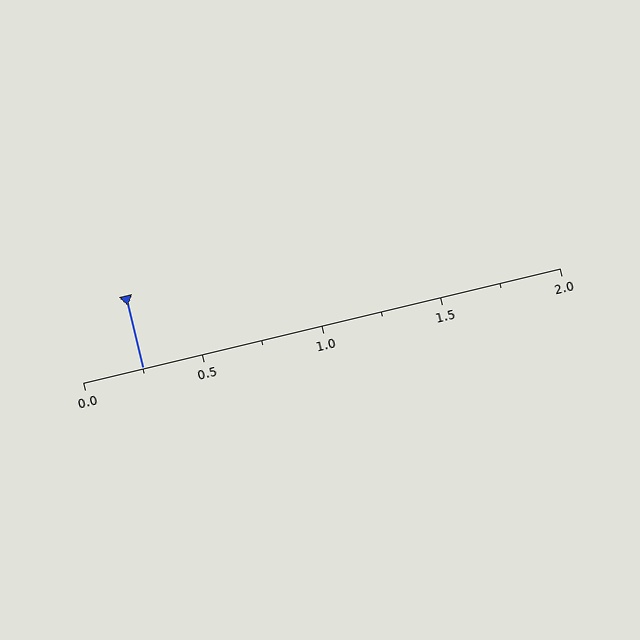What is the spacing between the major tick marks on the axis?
The major ticks are spaced 0.5 apart.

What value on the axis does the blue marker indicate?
The marker indicates approximately 0.25.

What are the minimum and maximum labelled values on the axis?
The axis runs from 0.0 to 2.0.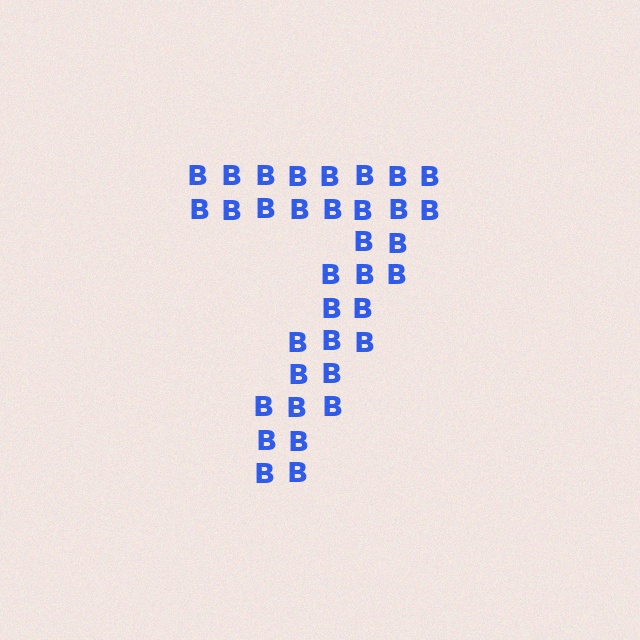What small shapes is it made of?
It is made of small letter B's.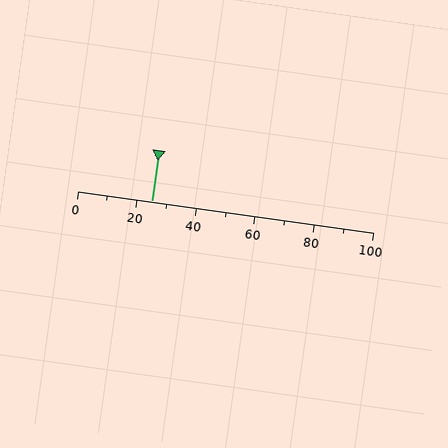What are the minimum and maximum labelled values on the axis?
The axis runs from 0 to 100.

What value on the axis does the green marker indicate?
The marker indicates approximately 25.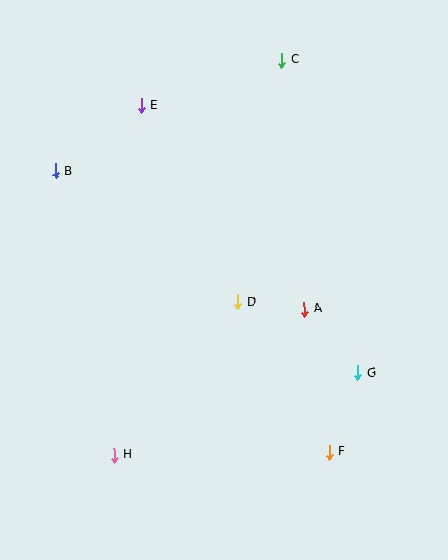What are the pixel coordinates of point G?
Point G is at (358, 373).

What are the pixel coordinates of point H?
Point H is at (114, 455).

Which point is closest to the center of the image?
Point D at (238, 302) is closest to the center.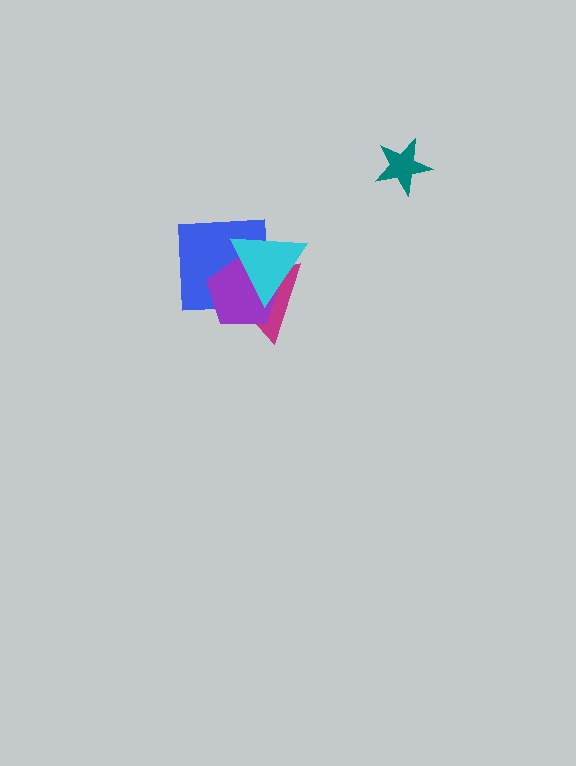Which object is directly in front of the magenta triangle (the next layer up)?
The blue square is directly in front of the magenta triangle.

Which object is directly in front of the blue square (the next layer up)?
The purple pentagon is directly in front of the blue square.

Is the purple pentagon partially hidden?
Yes, it is partially covered by another shape.